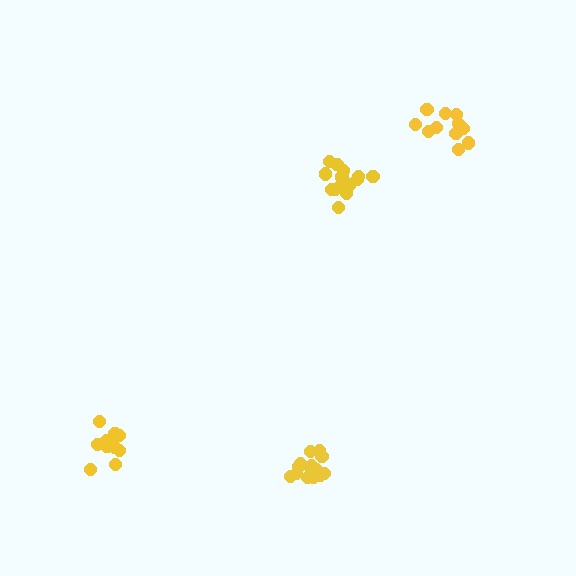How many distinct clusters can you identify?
There are 4 distinct clusters.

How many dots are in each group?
Group 1: 11 dots, Group 2: 15 dots, Group 3: 11 dots, Group 4: 15 dots (52 total).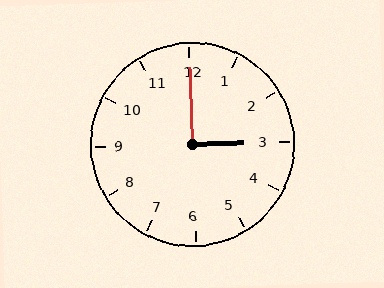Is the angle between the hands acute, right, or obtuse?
It is right.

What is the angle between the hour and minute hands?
Approximately 90 degrees.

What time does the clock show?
3:00.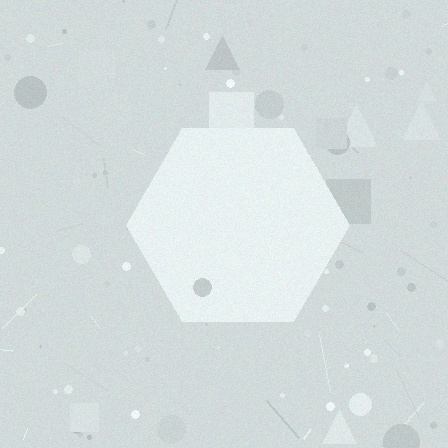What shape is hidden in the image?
A hexagon is hidden in the image.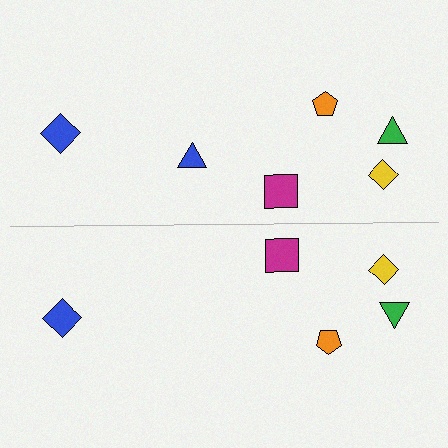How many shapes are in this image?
There are 11 shapes in this image.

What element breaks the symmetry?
A blue triangle is missing from the bottom side.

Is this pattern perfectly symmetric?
No, the pattern is not perfectly symmetric. A blue triangle is missing from the bottom side.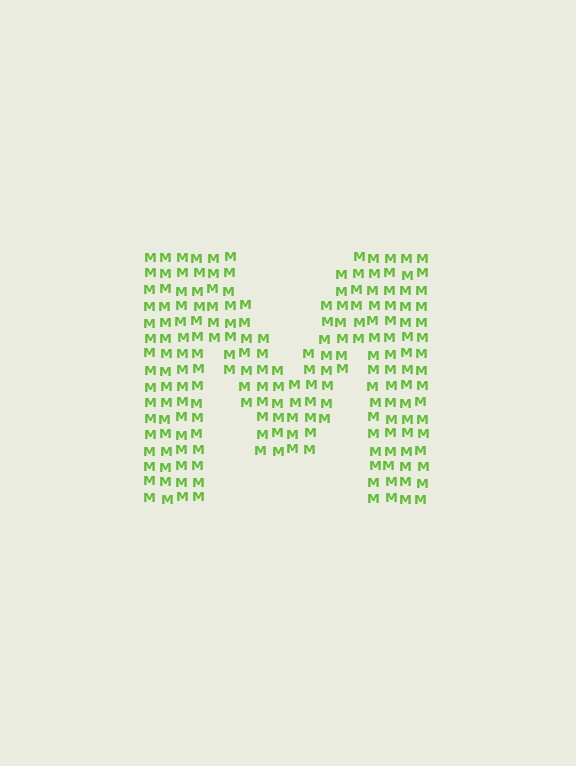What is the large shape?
The large shape is the letter M.